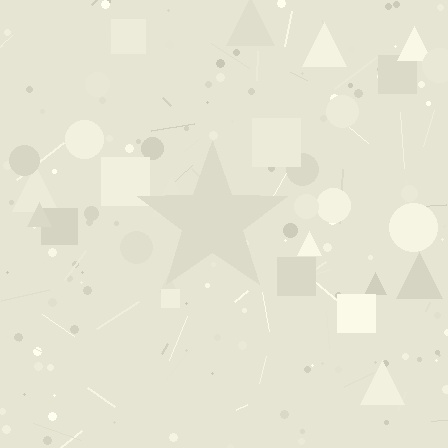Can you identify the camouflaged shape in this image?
The camouflaged shape is a star.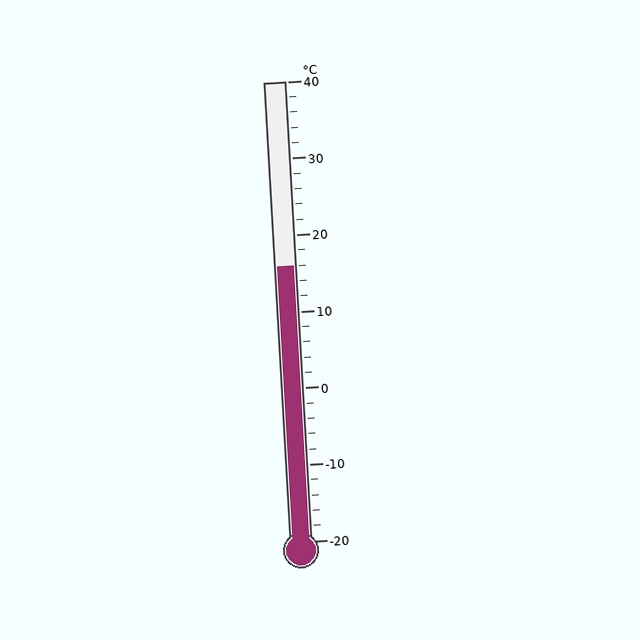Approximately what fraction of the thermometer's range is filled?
The thermometer is filled to approximately 60% of its range.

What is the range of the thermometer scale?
The thermometer scale ranges from -20°C to 40°C.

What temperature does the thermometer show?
The thermometer shows approximately 16°C.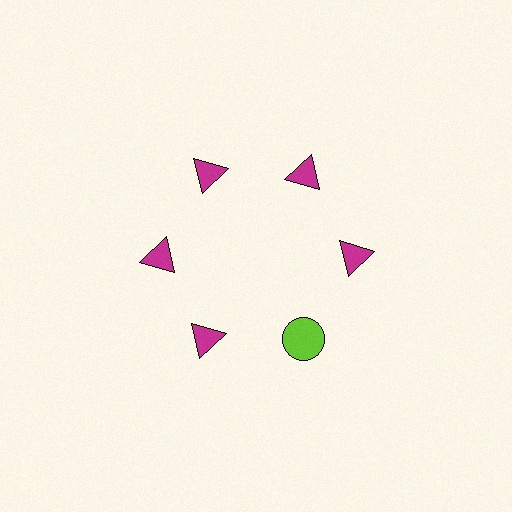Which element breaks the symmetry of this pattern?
The lime circle at roughly the 5 o'clock position breaks the symmetry. All other shapes are magenta triangles.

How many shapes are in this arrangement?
There are 6 shapes arranged in a ring pattern.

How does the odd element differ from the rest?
It differs in both color (lime instead of magenta) and shape (circle instead of triangle).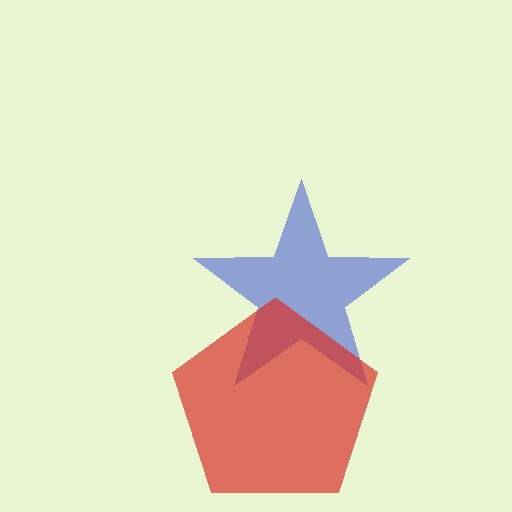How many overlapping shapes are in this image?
There are 2 overlapping shapes in the image.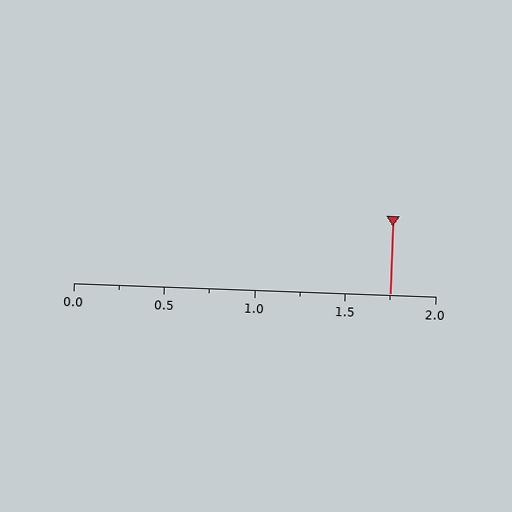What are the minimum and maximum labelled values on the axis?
The axis runs from 0.0 to 2.0.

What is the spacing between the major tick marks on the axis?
The major ticks are spaced 0.5 apart.